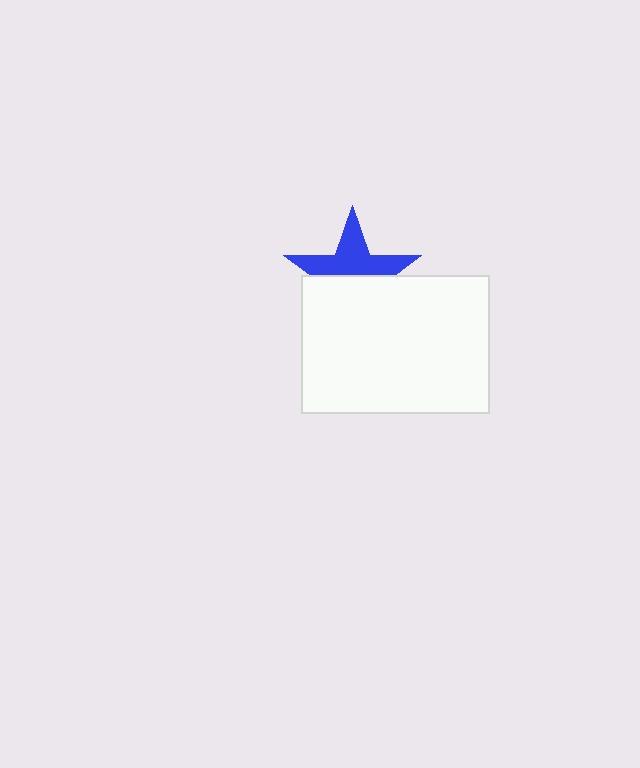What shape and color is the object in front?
The object in front is a white rectangle.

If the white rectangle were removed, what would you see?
You would see the complete blue star.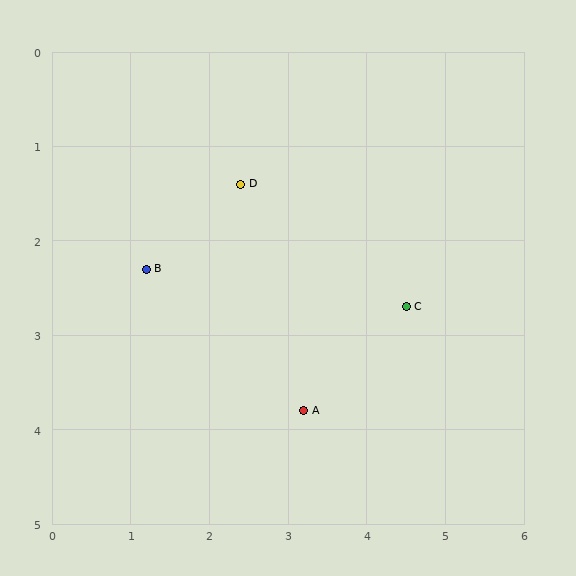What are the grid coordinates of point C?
Point C is at approximately (4.5, 2.7).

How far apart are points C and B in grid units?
Points C and B are about 3.3 grid units apart.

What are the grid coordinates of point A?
Point A is at approximately (3.2, 3.8).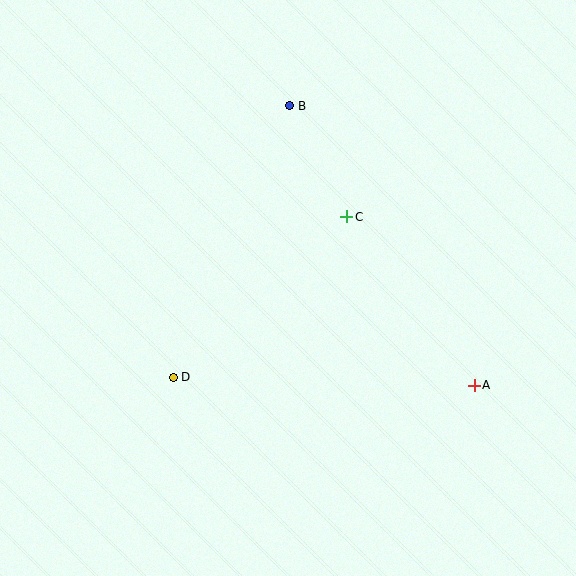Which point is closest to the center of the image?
Point C at (347, 217) is closest to the center.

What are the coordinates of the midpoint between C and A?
The midpoint between C and A is at (410, 301).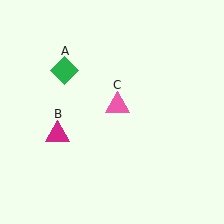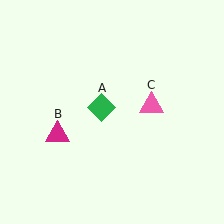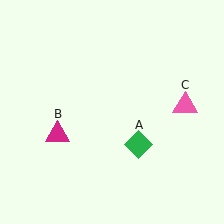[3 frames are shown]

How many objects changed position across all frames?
2 objects changed position: green diamond (object A), pink triangle (object C).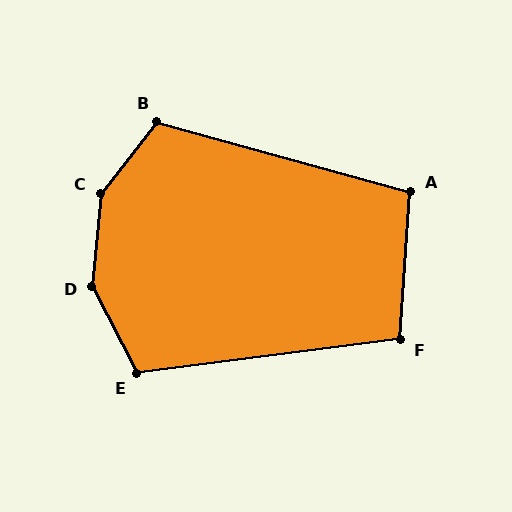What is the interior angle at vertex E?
Approximately 110 degrees (obtuse).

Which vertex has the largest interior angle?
C, at approximately 148 degrees.